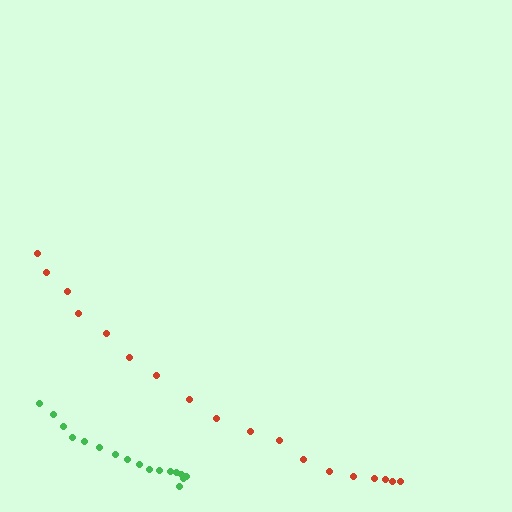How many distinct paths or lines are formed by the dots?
There are 2 distinct paths.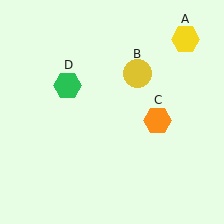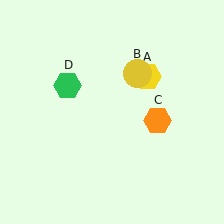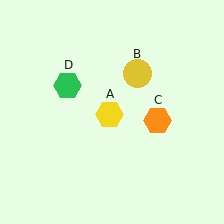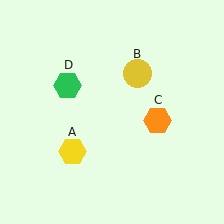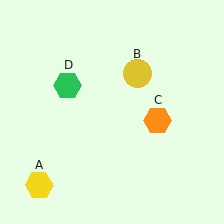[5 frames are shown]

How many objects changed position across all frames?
1 object changed position: yellow hexagon (object A).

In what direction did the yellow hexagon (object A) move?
The yellow hexagon (object A) moved down and to the left.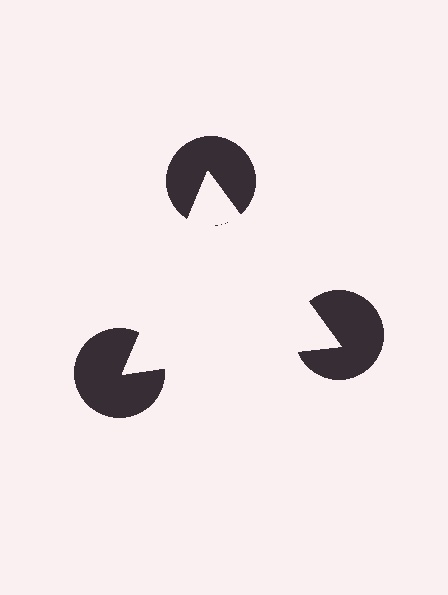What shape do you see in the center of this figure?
An illusory triangle — its edges are inferred from the aligned wedge cuts in the pac-man discs, not physically drawn.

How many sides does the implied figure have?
3 sides.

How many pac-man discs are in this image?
There are 3 — one at each vertex of the illusory triangle.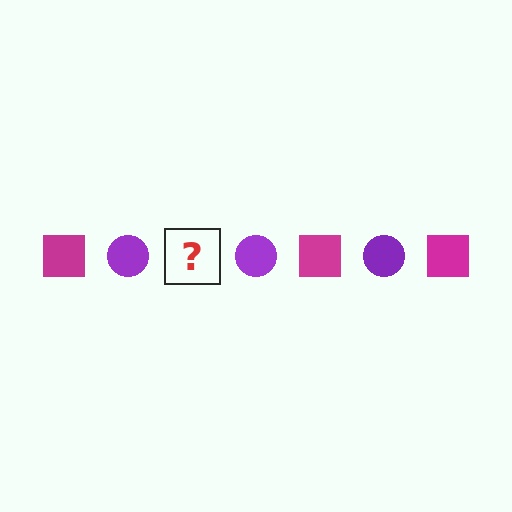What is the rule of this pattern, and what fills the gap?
The rule is that the pattern alternates between magenta square and purple circle. The gap should be filled with a magenta square.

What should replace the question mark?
The question mark should be replaced with a magenta square.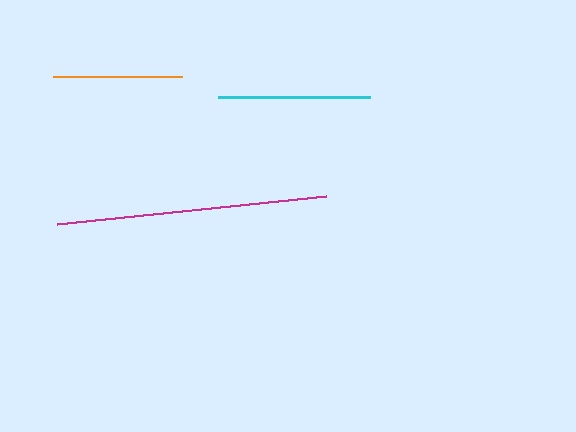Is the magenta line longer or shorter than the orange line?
The magenta line is longer than the orange line.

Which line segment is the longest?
The magenta line is the longest at approximately 270 pixels.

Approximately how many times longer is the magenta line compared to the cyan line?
The magenta line is approximately 1.8 times the length of the cyan line.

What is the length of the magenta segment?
The magenta segment is approximately 270 pixels long.